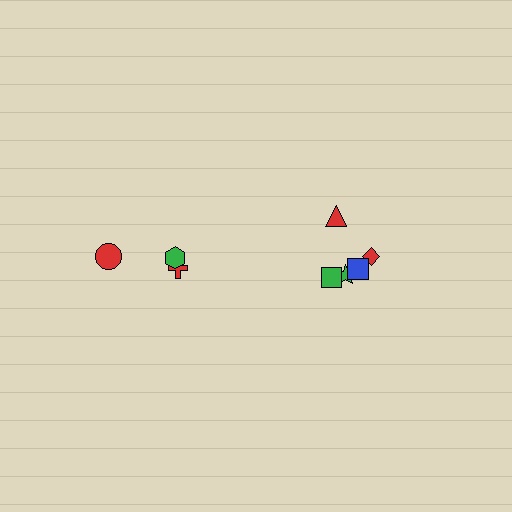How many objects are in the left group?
There are 3 objects.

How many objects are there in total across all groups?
There are 8 objects.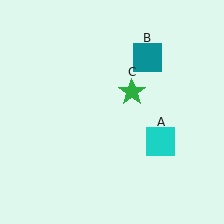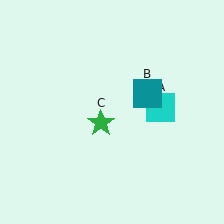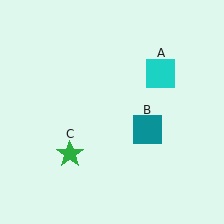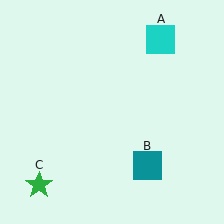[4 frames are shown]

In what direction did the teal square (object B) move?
The teal square (object B) moved down.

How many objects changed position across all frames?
3 objects changed position: cyan square (object A), teal square (object B), green star (object C).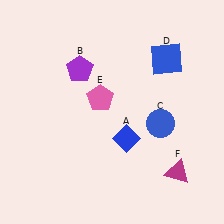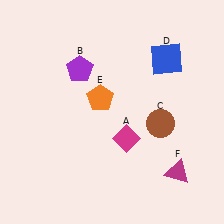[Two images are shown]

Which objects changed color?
A changed from blue to magenta. C changed from blue to brown. E changed from pink to orange.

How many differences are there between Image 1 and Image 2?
There are 3 differences between the two images.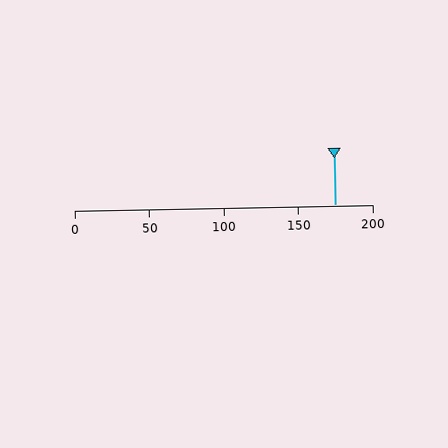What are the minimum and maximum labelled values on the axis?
The axis runs from 0 to 200.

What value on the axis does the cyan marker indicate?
The marker indicates approximately 175.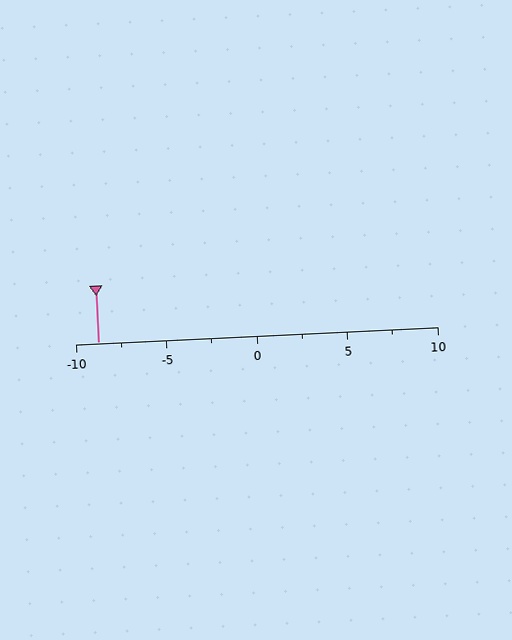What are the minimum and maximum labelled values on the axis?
The axis runs from -10 to 10.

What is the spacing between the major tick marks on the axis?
The major ticks are spaced 5 apart.